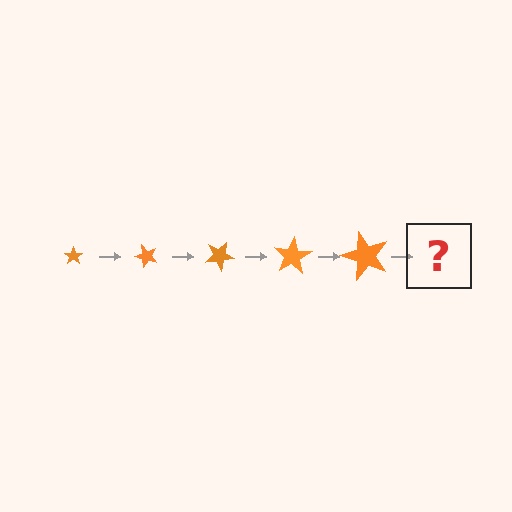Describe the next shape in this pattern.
It should be a star, larger than the previous one and rotated 250 degrees from the start.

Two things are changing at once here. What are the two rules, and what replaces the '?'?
The two rules are that the star grows larger each step and it rotates 50 degrees each step. The '?' should be a star, larger than the previous one and rotated 250 degrees from the start.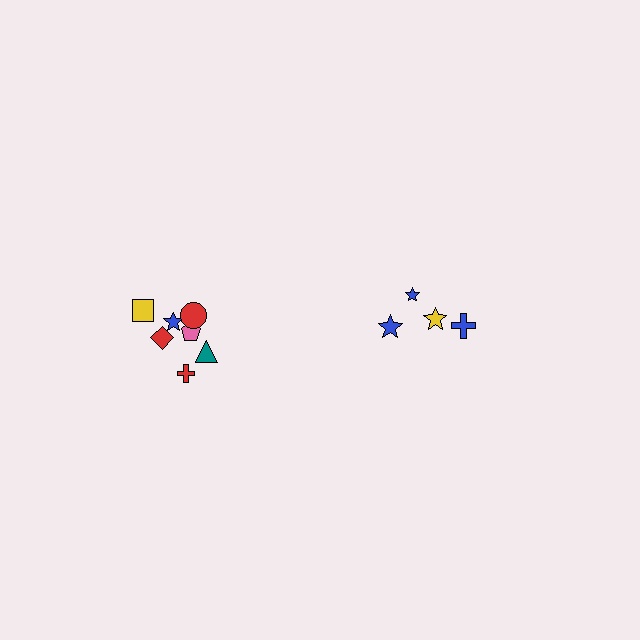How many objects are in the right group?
There are 4 objects.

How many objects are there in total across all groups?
There are 11 objects.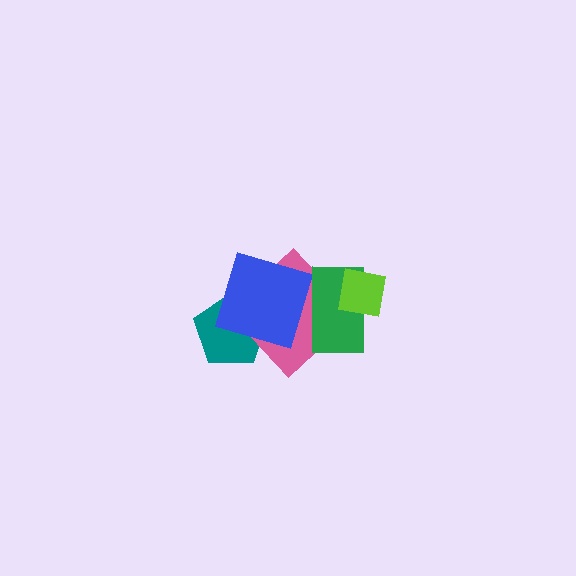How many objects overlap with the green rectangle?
2 objects overlap with the green rectangle.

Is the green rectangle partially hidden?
Yes, it is partially covered by another shape.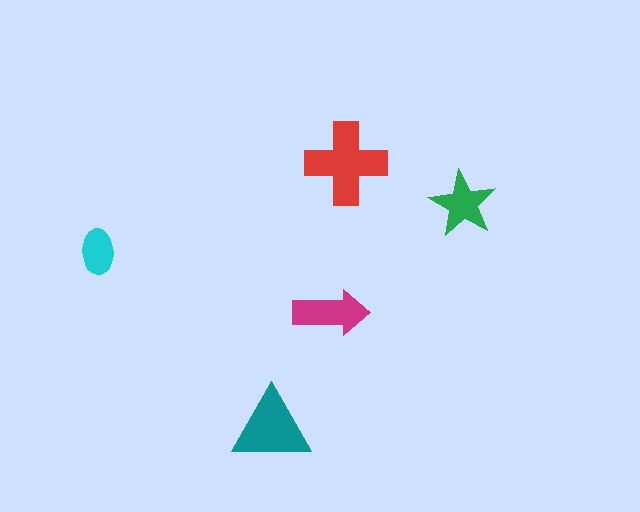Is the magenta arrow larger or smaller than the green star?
Larger.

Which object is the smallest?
The cyan ellipse.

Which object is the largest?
The red cross.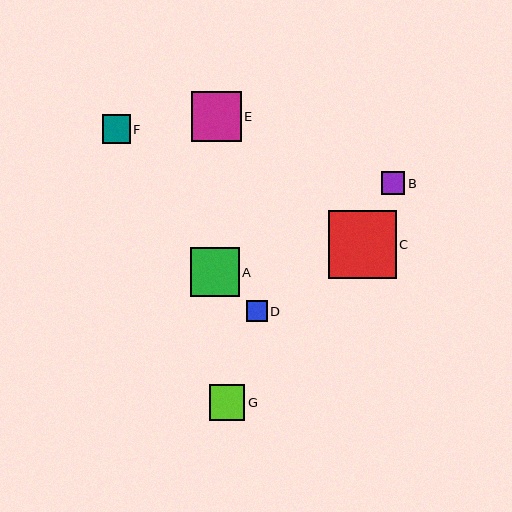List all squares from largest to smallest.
From largest to smallest: C, E, A, G, F, B, D.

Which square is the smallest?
Square D is the smallest with a size of approximately 20 pixels.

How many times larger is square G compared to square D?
Square G is approximately 1.8 times the size of square D.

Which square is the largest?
Square C is the largest with a size of approximately 68 pixels.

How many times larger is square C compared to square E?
Square C is approximately 1.3 times the size of square E.